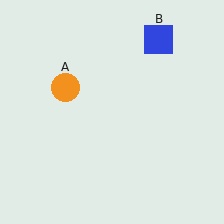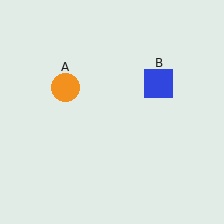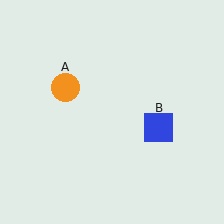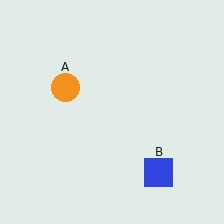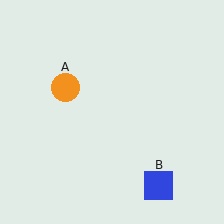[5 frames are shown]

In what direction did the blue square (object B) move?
The blue square (object B) moved down.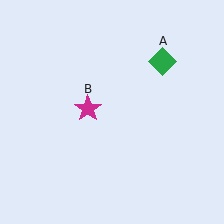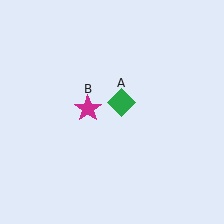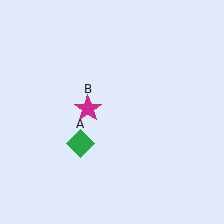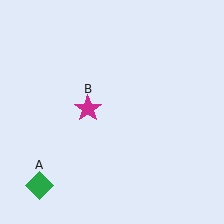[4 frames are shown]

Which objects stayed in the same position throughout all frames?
Magenta star (object B) remained stationary.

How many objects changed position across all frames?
1 object changed position: green diamond (object A).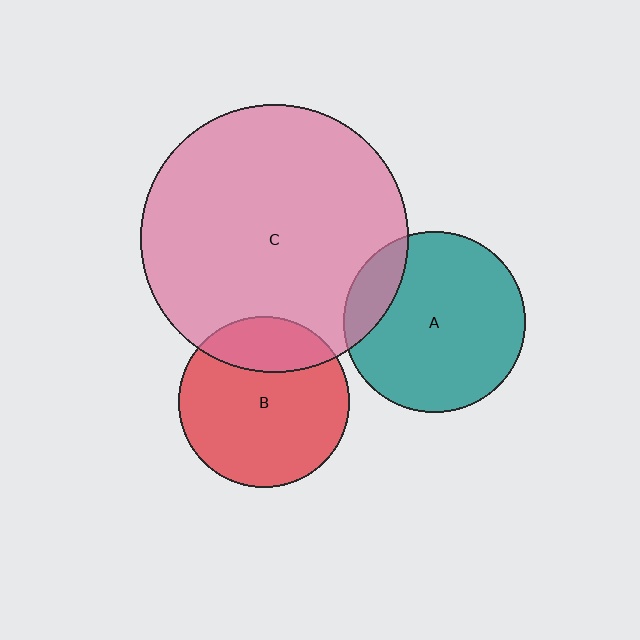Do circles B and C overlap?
Yes.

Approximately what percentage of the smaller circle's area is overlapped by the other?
Approximately 25%.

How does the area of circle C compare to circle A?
Approximately 2.2 times.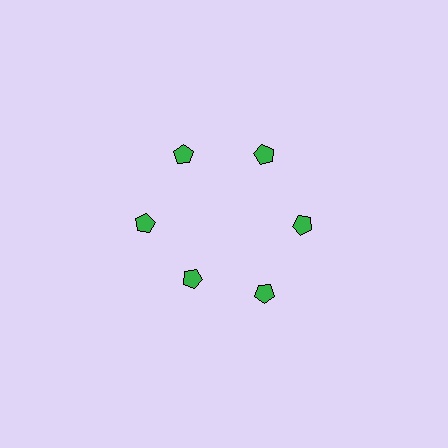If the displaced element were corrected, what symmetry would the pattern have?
It would have 6-fold rotational symmetry — the pattern would map onto itself every 60 degrees.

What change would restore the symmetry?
The symmetry would be restored by moving it outward, back onto the ring so that all 6 pentagons sit at equal angles and equal distance from the center.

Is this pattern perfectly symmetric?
No. The 6 green pentagons are arranged in a ring, but one element near the 7 o'clock position is pulled inward toward the center, breaking the 6-fold rotational symmetry.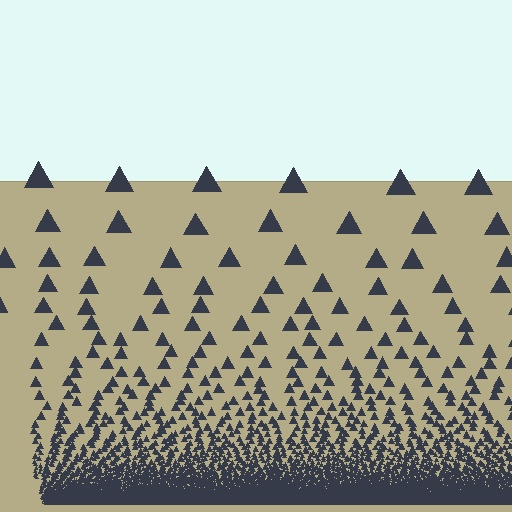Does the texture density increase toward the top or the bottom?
Density increases toward the bottom.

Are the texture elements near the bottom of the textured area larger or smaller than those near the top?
Smaller. The gradient is inverted — elements near the bottom are smaller and denser.